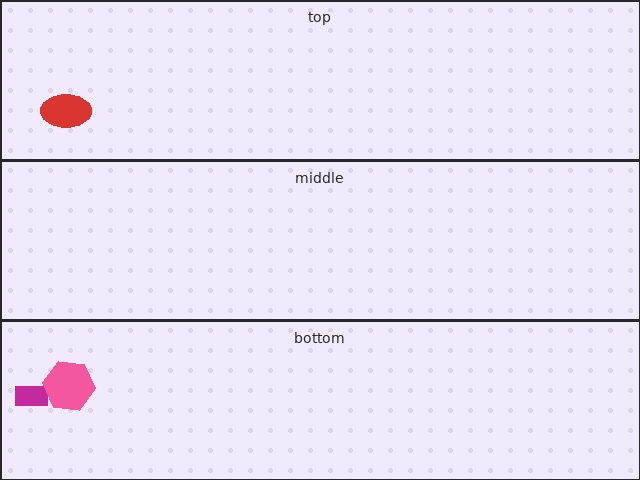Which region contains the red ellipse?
The top region.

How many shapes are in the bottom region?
2.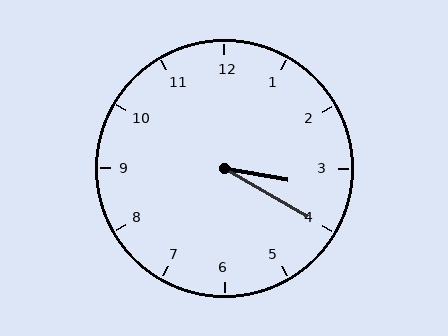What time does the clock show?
3:20.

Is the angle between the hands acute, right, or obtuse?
It is acute.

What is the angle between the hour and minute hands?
Approximately 20 degrees.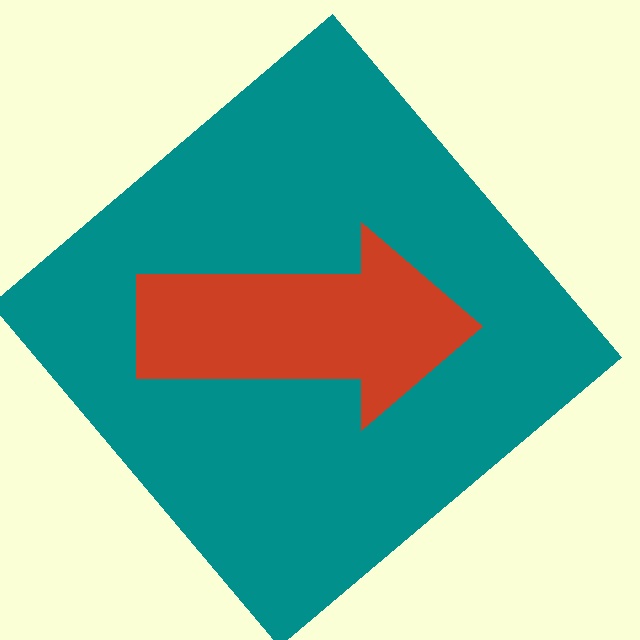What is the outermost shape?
The teal diamond.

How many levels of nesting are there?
2.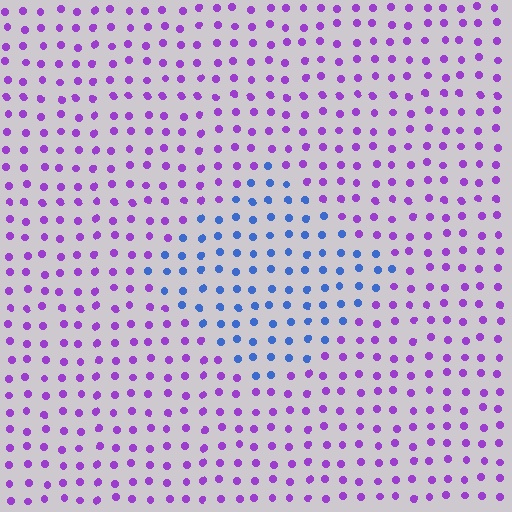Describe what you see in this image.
The image is filled with small purple elements in a uniform arrangement. A diamond-shaped region is visible where the elements are tinted to a slightly different hue, forming a subtle color boundary.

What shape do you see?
I see a diamond.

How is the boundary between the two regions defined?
The boundary is defined purely by a slight shift in hue (about 59 degrees). Spacing, size, and orientation are identical on both sides.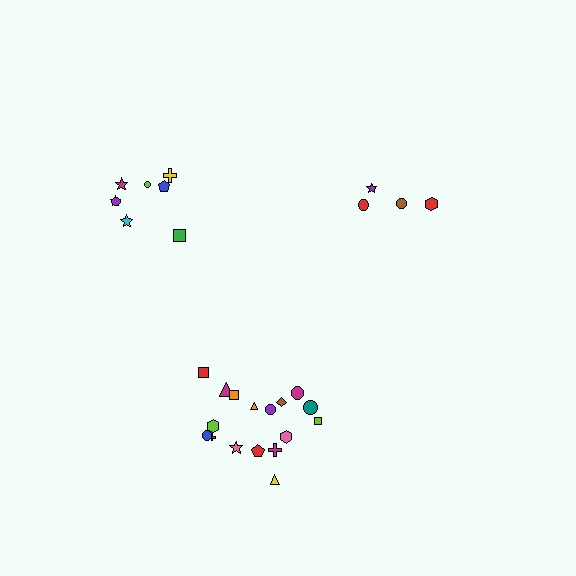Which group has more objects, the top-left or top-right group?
The top-left group.